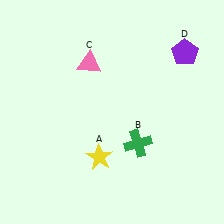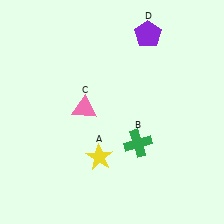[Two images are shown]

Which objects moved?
The objects that moved are: the pink triangle (C), the purple pentagon (D).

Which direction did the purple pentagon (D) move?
The purple pentagon (D) moved left.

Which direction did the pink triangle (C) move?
The pink triangle (C) moved down.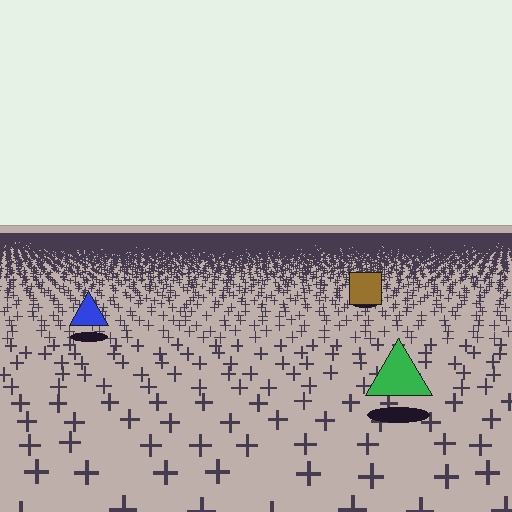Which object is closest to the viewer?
The green triangle is closest. The texture marks near it are larger and more spread out.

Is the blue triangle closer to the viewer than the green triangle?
No. The green triangle is closer — you can tell from the texture gradient: the ground texture is coarser near it.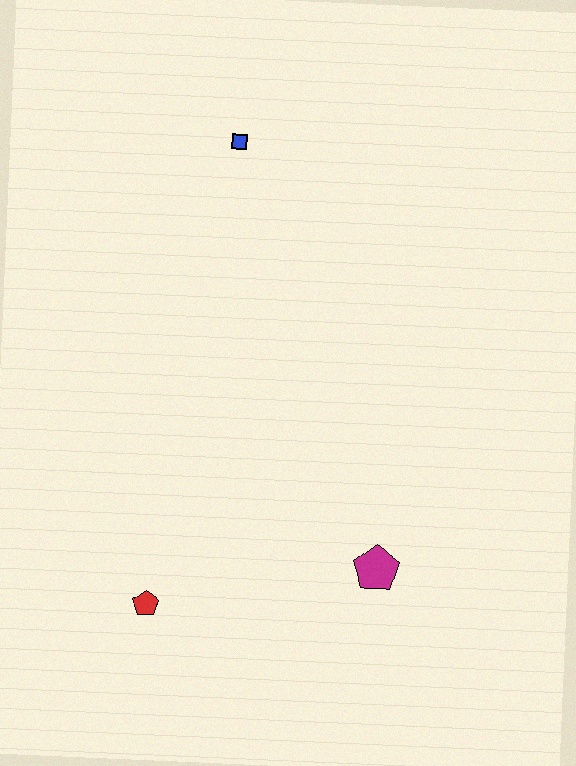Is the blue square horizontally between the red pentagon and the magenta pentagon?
Yes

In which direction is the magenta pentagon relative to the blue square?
The magenta pentagon is below the blue square.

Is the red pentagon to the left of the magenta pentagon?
Yes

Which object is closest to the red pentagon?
The magenta pentagon is closest to the red pentagon.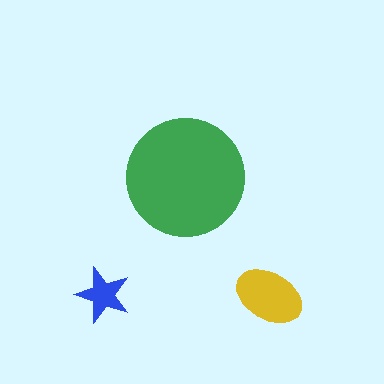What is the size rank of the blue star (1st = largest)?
3rd.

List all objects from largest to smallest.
The green circle, the yellow ellipse, the blue star.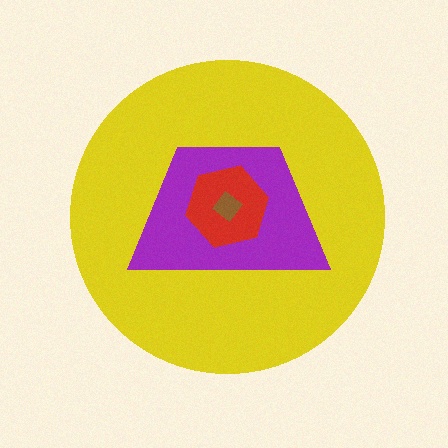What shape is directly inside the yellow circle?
The purple trapezoid.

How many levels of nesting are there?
4.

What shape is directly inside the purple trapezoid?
The red hexagon.